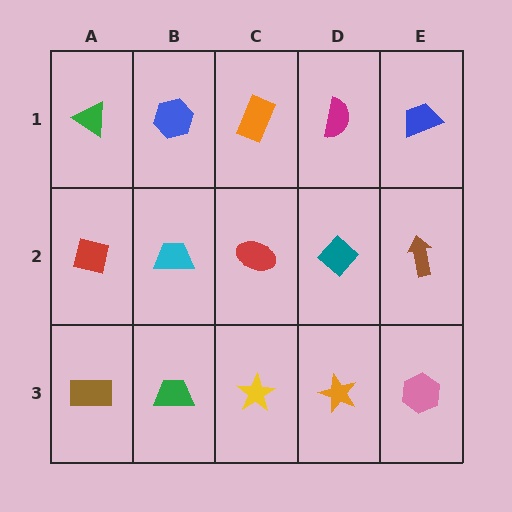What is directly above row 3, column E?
A brown arrow.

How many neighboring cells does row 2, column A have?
3.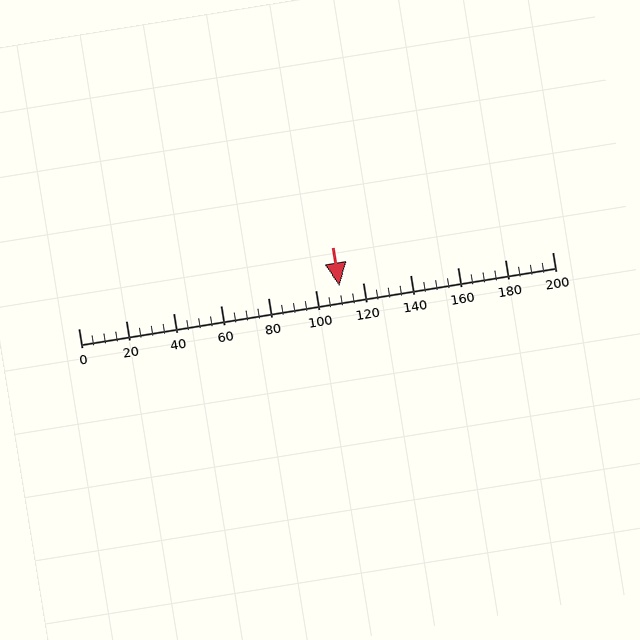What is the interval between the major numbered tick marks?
The major tick marks are spaced 20 units apart.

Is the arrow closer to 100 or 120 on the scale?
The arrow is closer to 120.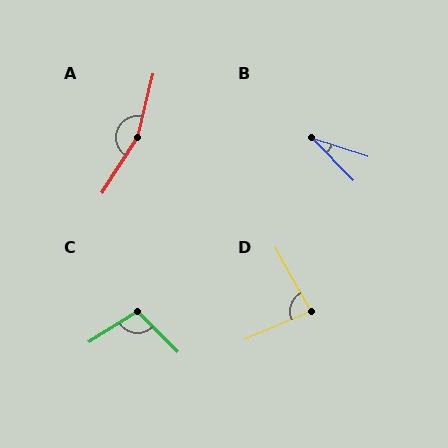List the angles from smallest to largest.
B (27°), D (84°), C (103°), A (161°).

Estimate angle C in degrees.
Approximately 103 degrees.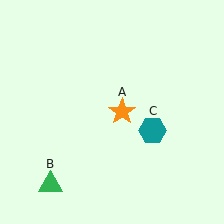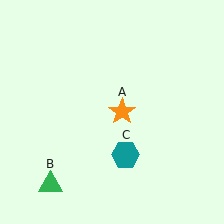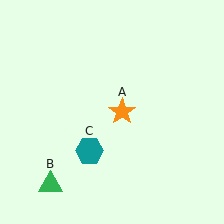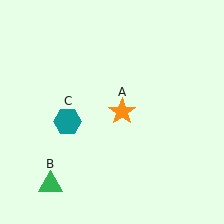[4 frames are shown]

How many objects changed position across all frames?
1 object changed position: teal hexagon (object C).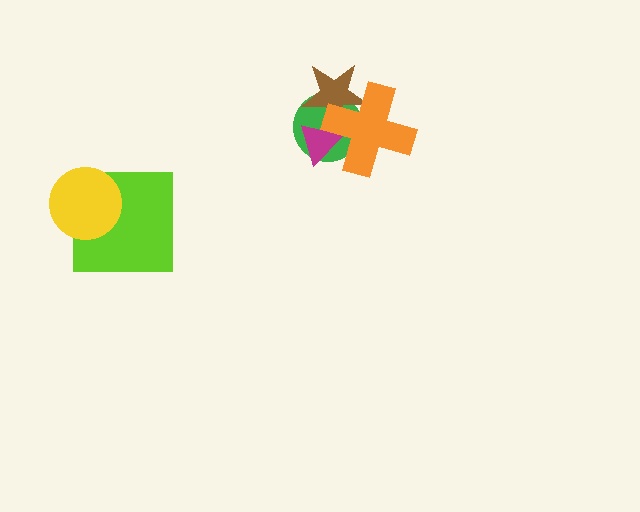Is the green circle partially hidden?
Yes, it is partially covered by another shape.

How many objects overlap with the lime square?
1 object overlaps with the lime square.